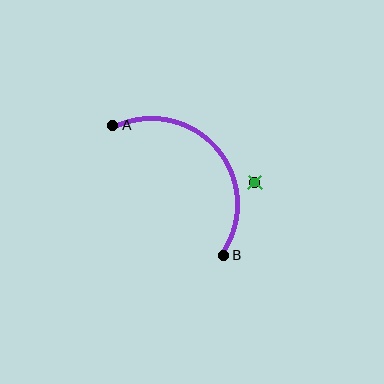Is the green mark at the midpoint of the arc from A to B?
No — the green mark does not lie on the arc at all. It sits slightly outside the curve.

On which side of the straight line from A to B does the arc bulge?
The arc bulges above and to the right of the straight line connecting A and B.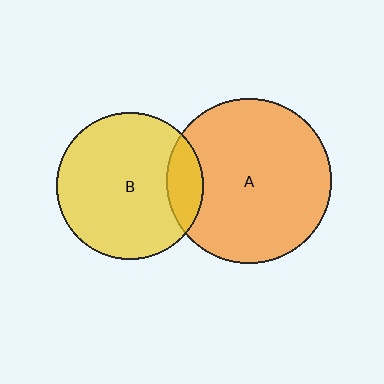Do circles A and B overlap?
Yes.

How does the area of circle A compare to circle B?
Approximately 1.3 times.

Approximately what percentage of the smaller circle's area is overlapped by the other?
Approximately 15%.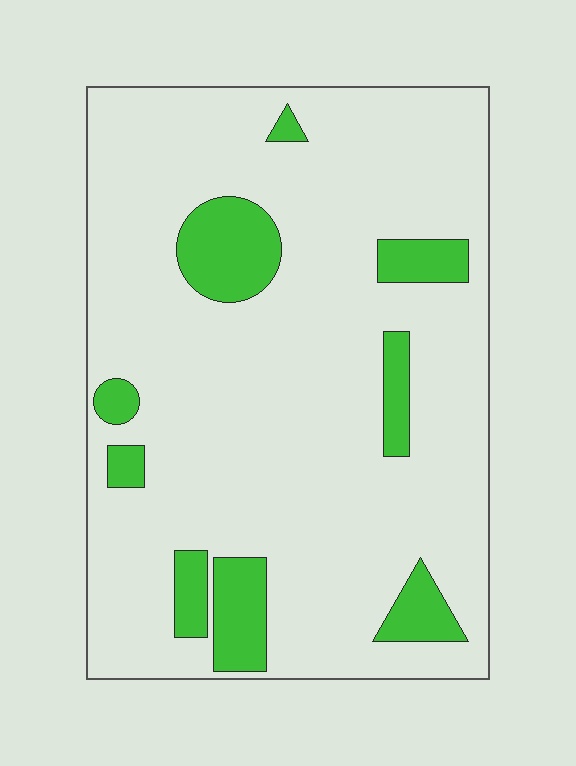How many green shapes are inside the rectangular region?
9.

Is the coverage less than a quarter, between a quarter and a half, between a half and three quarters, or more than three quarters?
Less than a quarter.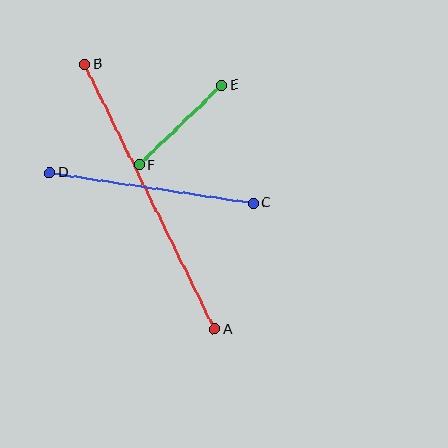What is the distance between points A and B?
The distance is approximately 295 pixels.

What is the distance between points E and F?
The distance is approximately 115 pixels.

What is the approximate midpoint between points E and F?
The midpoint is at approximately (180, 125) pixels.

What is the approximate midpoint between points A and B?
The midpoint is at approximately (150, 197) pixels.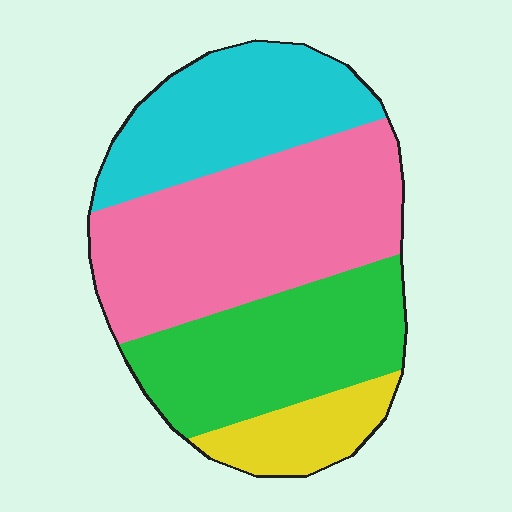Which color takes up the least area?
Yellow, at roughly 10%.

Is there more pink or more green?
Pink.